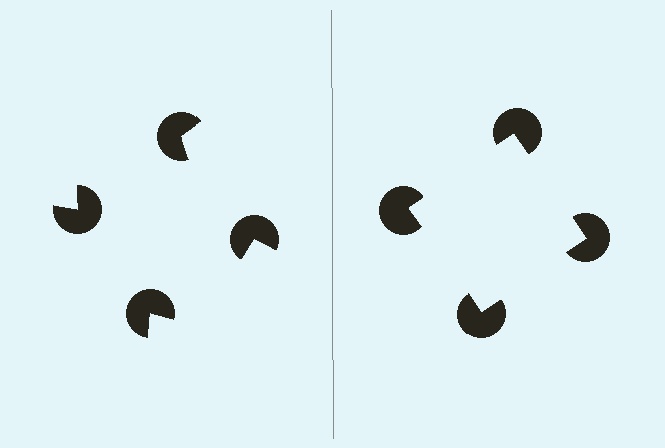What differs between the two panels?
The pac-man discs are positioned identically on both sides; only the wedge orientations differ. On the right they align to a square; on the left they are misaligned.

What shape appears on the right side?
An illusory square.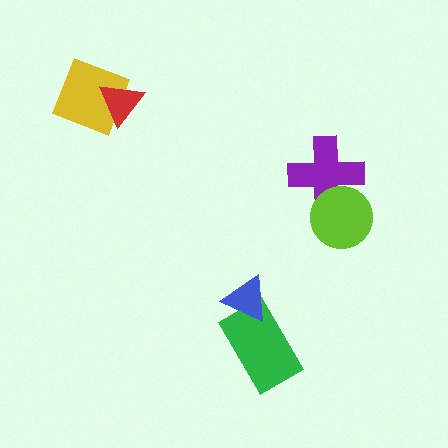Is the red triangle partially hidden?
No, no other shape covers it.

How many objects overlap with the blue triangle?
1 object overlaps with the blue triangle.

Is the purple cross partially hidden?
Yes, it is partially covered by another shape.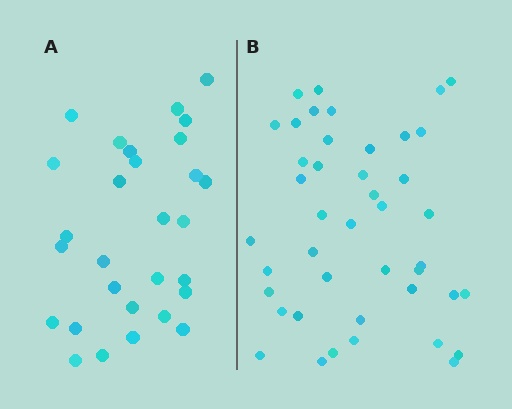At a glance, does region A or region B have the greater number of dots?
Region B (the right region) has more dots.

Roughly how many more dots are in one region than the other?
Region B has approximately 15 more dots than region A.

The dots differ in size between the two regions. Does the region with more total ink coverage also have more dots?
No. Region A has more total ink coverage because its dots are larger, but region B actually contains more individual dots. Total area can be misleading — the number of items is what matters here.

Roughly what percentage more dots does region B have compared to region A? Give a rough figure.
About 50% more.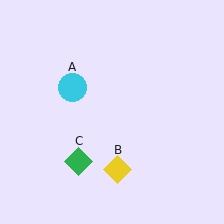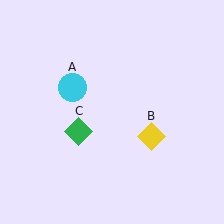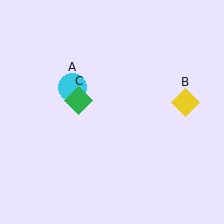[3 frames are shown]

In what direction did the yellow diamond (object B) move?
The yellow diamond (object B) moved up and to the right.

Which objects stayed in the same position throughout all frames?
Cyan circle (object A) remained stationary.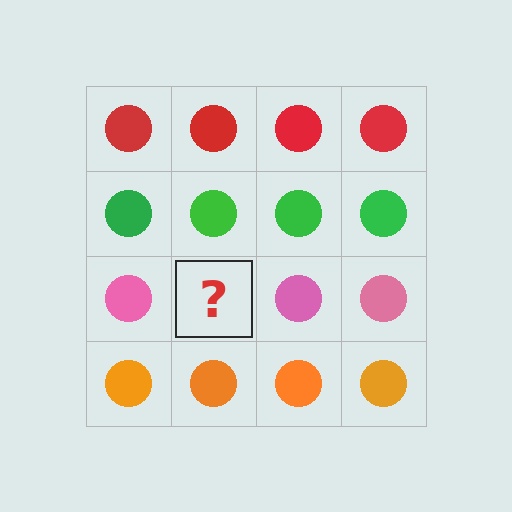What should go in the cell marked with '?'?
The missing cell should contain a pink circle.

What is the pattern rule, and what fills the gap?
The rule is that each row has a consistent color. The gap should be filled with a pink circle.